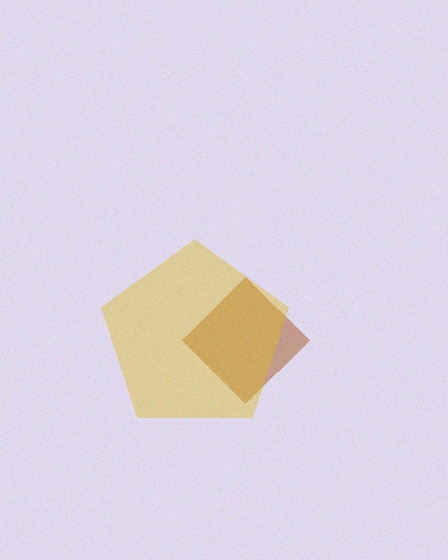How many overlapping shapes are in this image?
There are 2 overlapping shapes in the image.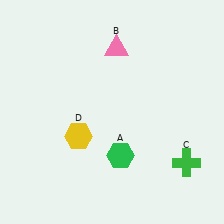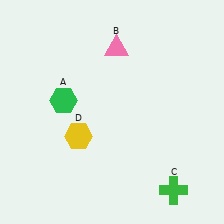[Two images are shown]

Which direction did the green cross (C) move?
The green cross (C) moved down.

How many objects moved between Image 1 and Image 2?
2 objects moved between the two images.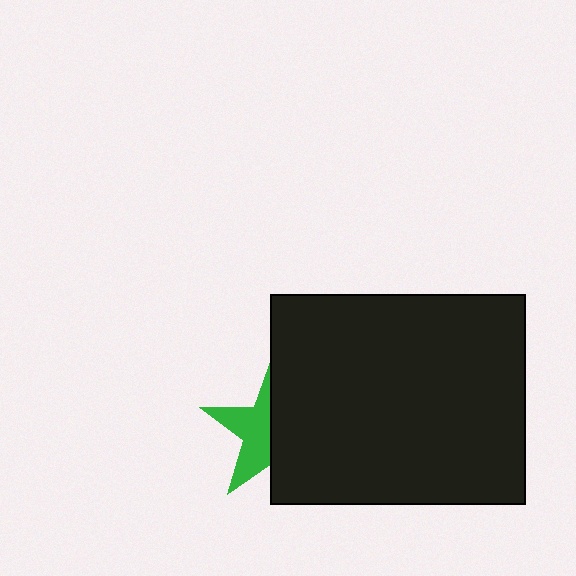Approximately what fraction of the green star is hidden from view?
Roughly 55% of the green star is hidden behind the black rectangle.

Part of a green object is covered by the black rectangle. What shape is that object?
It is a star.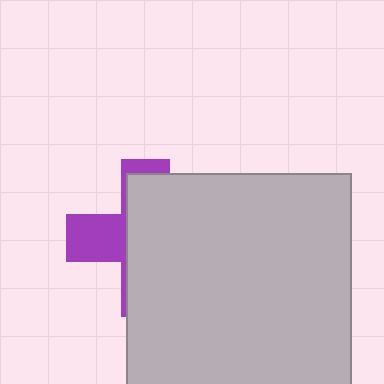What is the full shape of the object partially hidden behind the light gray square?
The partially hidden object is a purple cross.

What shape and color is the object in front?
The object in front is a light gray square.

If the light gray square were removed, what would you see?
You would see the complete purple cross.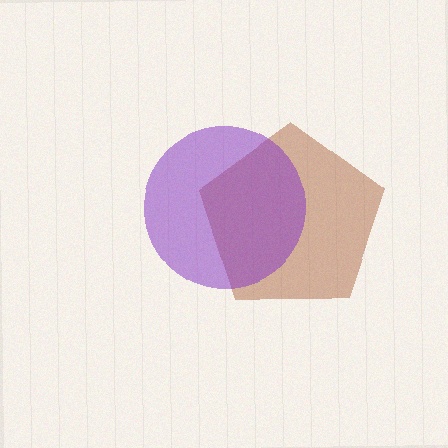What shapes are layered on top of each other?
The layered shapes are: a brown pentagon, a purple circle.